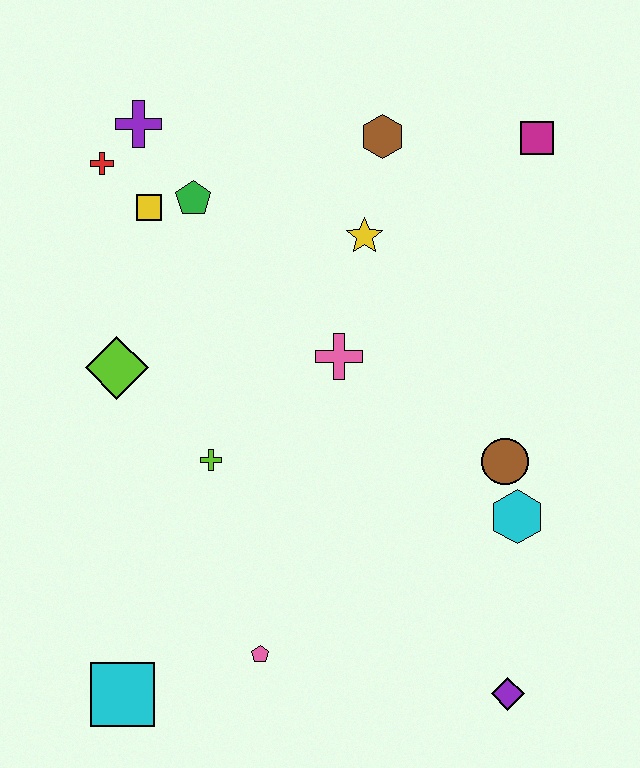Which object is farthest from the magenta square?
The cyan square is farthest from the magenta square.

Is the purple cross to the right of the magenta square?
No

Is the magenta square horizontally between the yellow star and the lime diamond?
No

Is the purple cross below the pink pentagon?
No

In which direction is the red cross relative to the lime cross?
The red cross is above the lime cross.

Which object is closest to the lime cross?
The lime diamond is closest to the lime cross.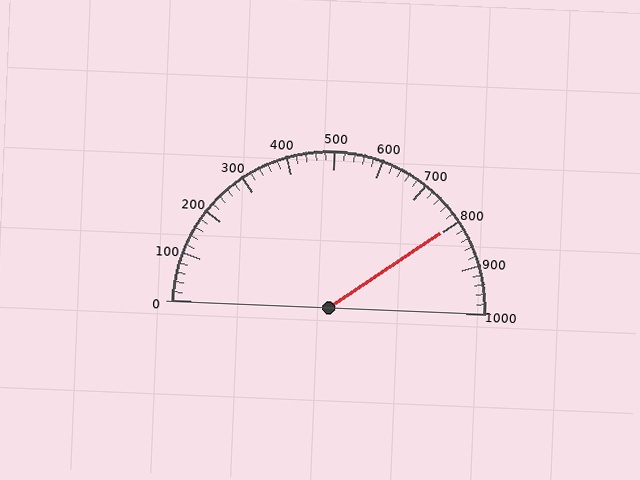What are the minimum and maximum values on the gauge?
The gauge ranges from 0 to 1000.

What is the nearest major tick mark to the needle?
The nearest major tick mark is 800.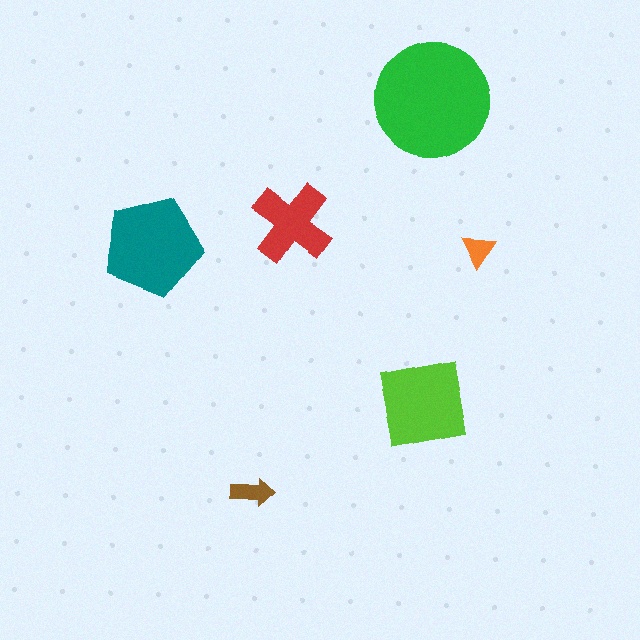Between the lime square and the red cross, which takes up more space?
The lime square.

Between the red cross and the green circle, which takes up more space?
The green circle.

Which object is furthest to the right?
The orange triangle is rightmost.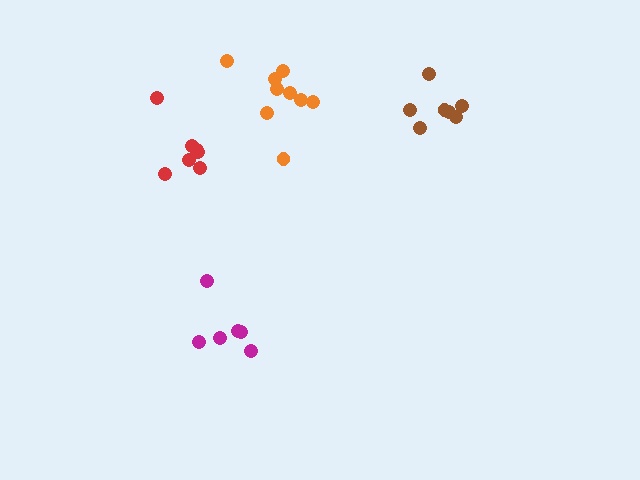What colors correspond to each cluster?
The clusters are colored: brown, magenta, orange, red.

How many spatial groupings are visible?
There are 4 spatial groupings.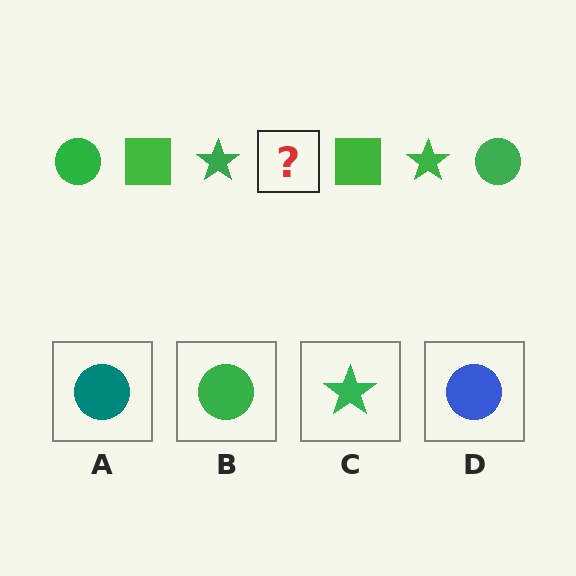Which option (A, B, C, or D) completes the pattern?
B.